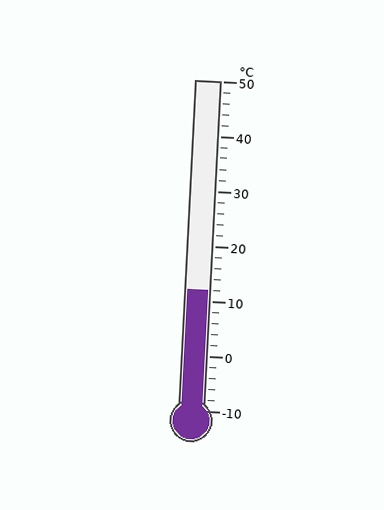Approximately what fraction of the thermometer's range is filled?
The thermometer is filled to approximately 35% of its range.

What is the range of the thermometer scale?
The thermometer scale ranges from -10°C to 50°C.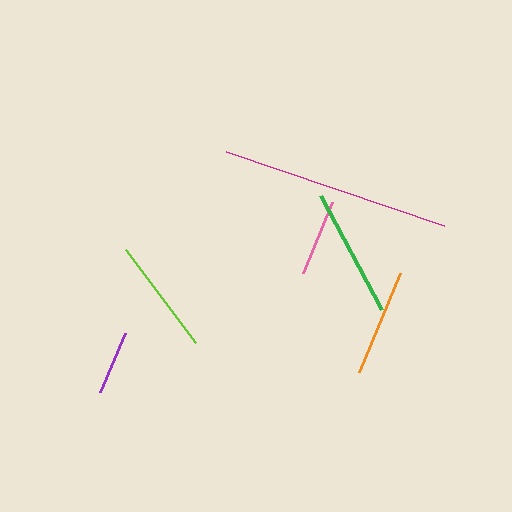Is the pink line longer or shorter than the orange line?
The orange line is longer than the pink line.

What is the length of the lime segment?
The lime segment is approximately 117 pixels long.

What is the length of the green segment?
The green segment is approximately 130 pixels long.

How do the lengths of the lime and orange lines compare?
The lime and orange lines are approximately the same length.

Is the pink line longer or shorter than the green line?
The green line is longer than the pink line.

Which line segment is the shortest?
The purple line is the shortest at approximately 64 pixels.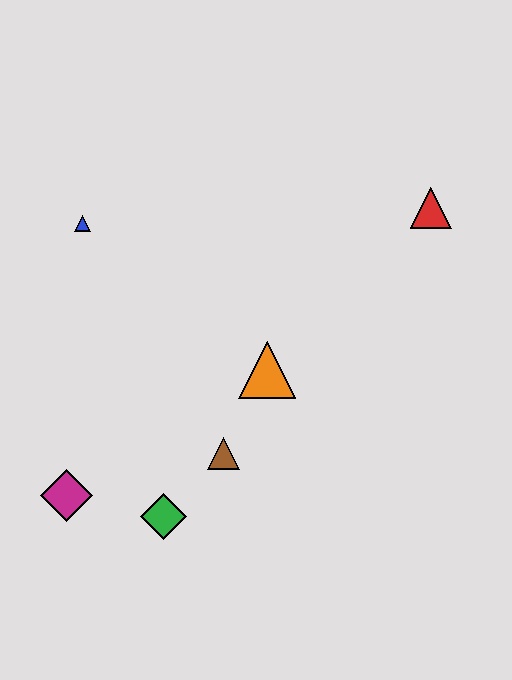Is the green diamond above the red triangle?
No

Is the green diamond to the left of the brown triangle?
Yes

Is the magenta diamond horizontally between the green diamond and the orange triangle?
No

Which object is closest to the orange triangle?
The brown triangle is closest to the orange triangle.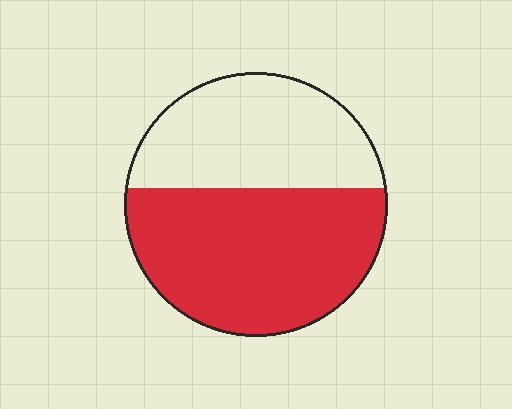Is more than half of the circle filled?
Yes.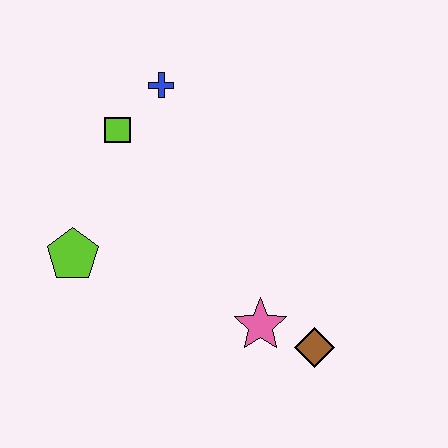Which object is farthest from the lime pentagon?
The brown diamond is farthest from the lime pentagon.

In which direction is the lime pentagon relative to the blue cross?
The lime pentagon is below the blue cross.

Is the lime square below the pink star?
No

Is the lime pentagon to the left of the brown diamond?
Yes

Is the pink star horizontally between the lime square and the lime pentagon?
No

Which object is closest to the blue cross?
The lime square is closest to the blue cross.